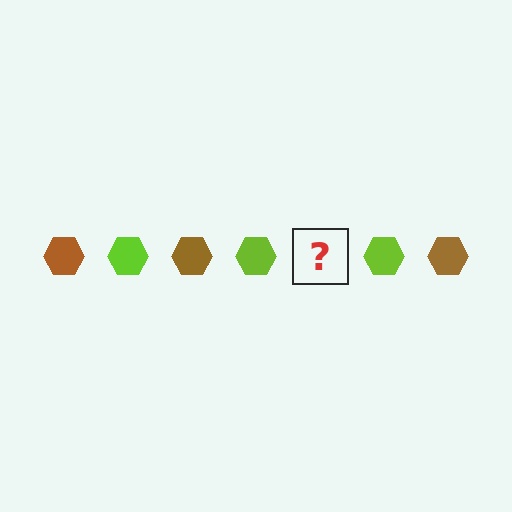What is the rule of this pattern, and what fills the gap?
The rule is that the pattern cycles through brown, lime hexagons. The gap should be filled with a brown hexagon.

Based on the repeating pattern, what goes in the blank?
The blank should be a brown hexagon.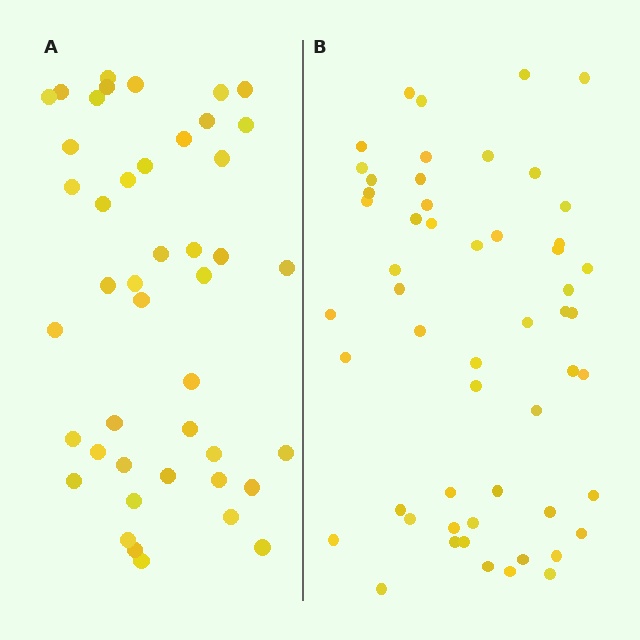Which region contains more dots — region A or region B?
Region B (the right region) has more dots.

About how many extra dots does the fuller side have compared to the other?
Region B has roughly 10 or so more dots than region A.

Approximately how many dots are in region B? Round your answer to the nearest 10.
About 50 dots. (The exact count is 54, which rounds to 50.)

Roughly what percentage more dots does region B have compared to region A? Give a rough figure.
About 25% more.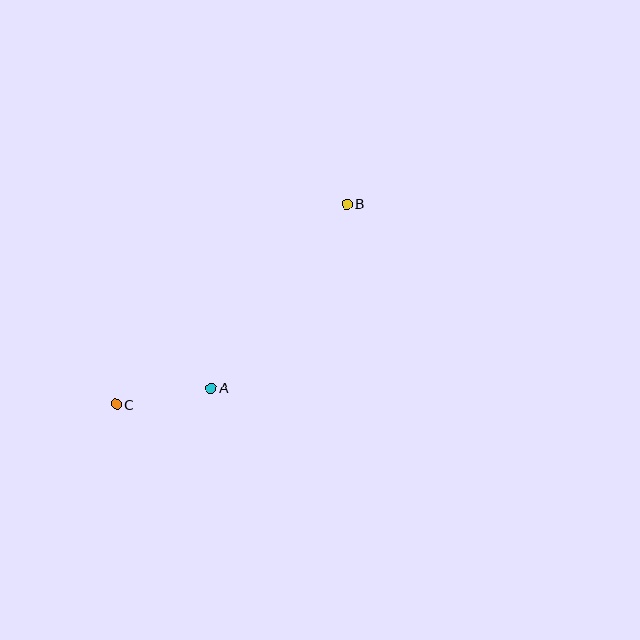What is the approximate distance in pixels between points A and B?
The distance between A and B is approximately 228 pixels.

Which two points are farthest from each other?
Points B and C are farthest from each other.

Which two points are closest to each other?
Points A and C are closest to each other.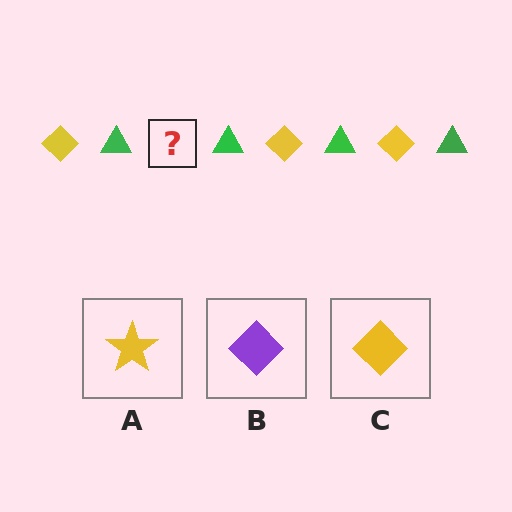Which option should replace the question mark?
Option C.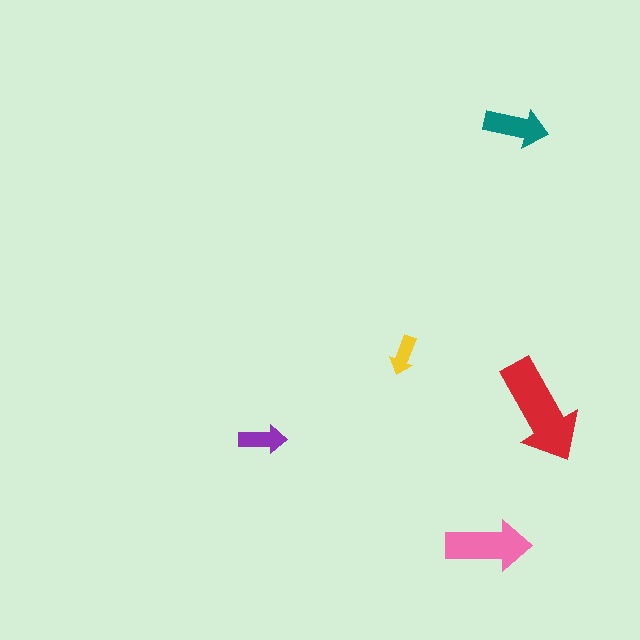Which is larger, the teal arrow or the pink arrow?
The pink one.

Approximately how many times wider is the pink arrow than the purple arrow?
About 2 times wider.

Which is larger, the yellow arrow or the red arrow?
The red one.